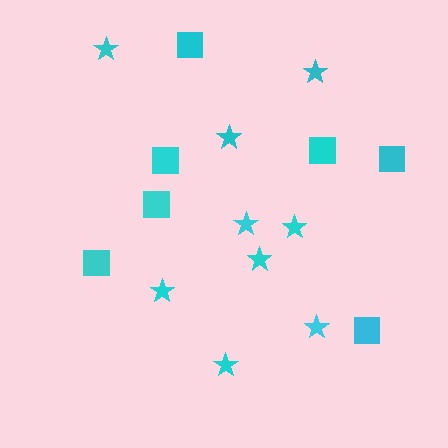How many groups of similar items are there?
There are 2 groups: one group of squares (7) and one group of stars (9).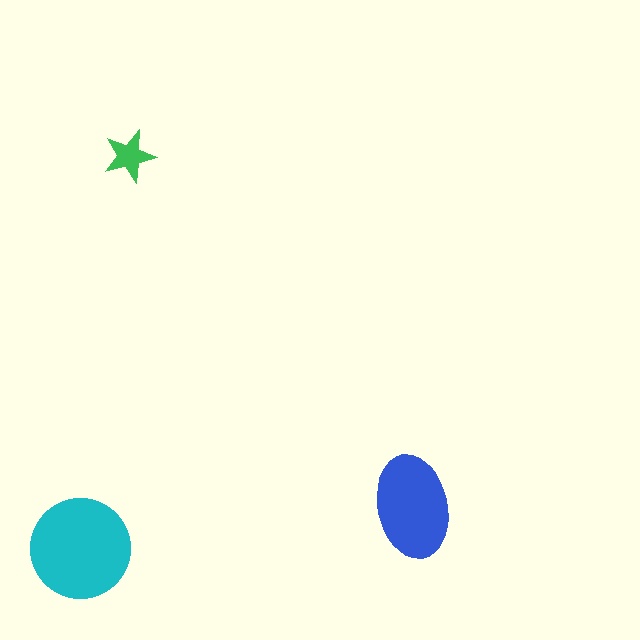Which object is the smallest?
The green star.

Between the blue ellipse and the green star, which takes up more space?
The blue ellipse.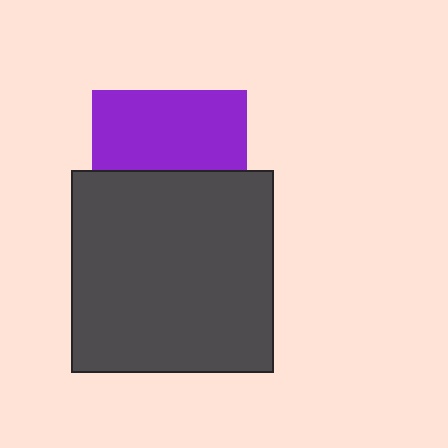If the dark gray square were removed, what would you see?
You would see the complete purple square.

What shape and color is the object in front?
The object in front is a dark gray square.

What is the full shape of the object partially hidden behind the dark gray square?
The partially hidden object is a purple square.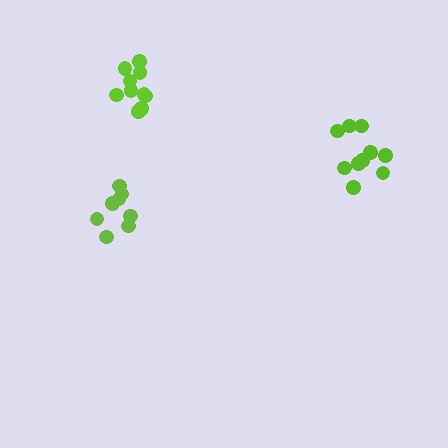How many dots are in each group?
Group 1: 8 dots, Group 2: 10 dots, Group 3: 10 dots (28 total).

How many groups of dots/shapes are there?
There are 3 groups.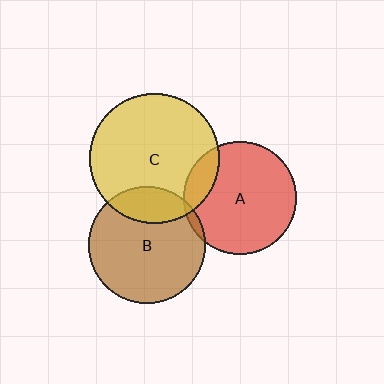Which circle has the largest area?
Circle C (yellow).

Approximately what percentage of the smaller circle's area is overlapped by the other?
Approximately 5%.